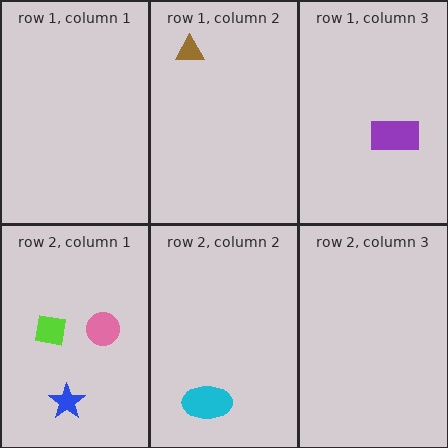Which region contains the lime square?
The row 2, column 1 region.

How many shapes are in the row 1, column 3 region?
1.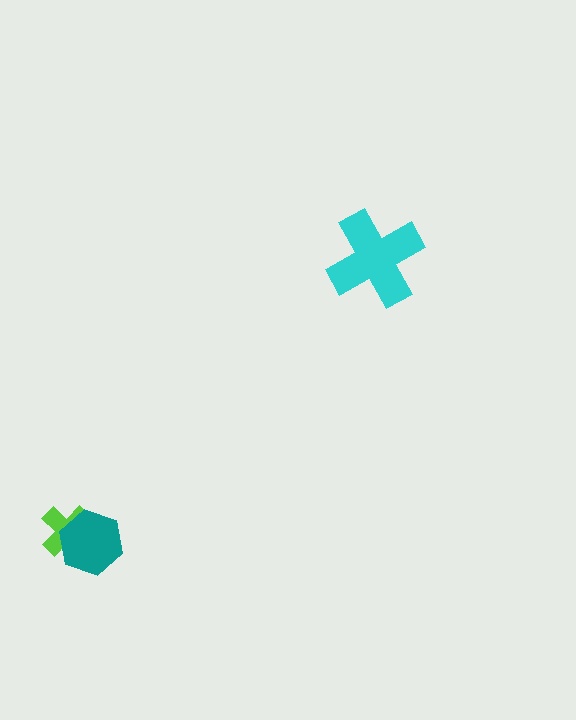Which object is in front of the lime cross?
The teal hexagon is in front of the lime cross.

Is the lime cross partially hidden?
Yes, it is partially covered by another shape.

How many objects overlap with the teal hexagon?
1 object overlaps with the teal hexagon.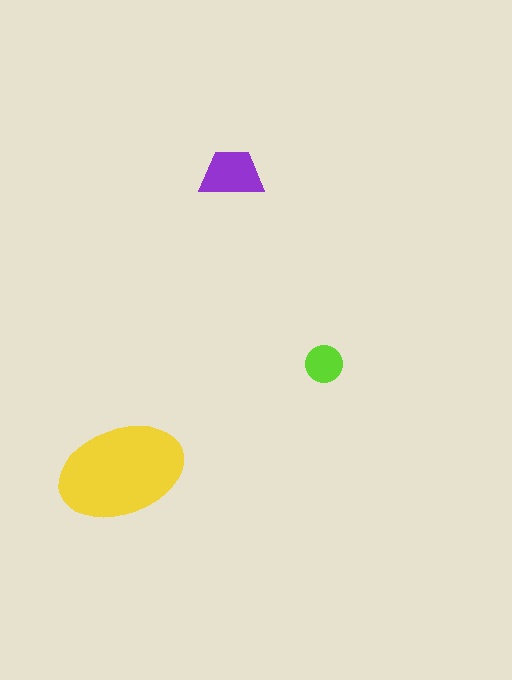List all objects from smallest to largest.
The lime circle, the purple trapezoid, the yellow ellipse.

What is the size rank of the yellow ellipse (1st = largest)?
1st.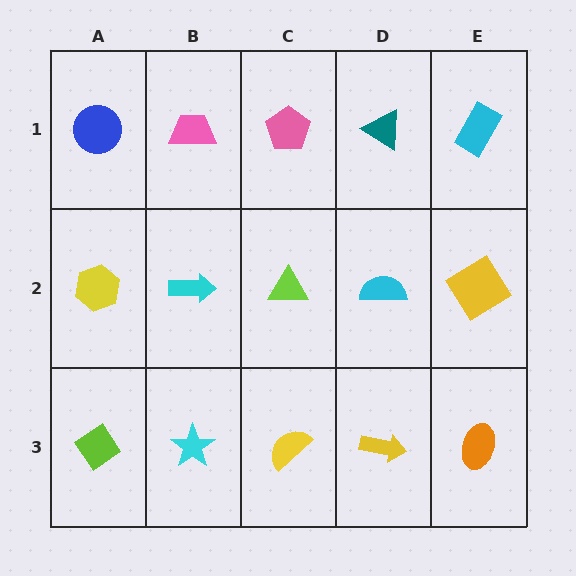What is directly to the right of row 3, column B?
A yellow semicircle.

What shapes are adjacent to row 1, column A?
A yellow hexagon (row 2, column A), a pink trapezoid (row 1, column B).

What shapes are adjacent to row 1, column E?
A yellow diamond (row 2, column E), a teal triangle (row 1, column D).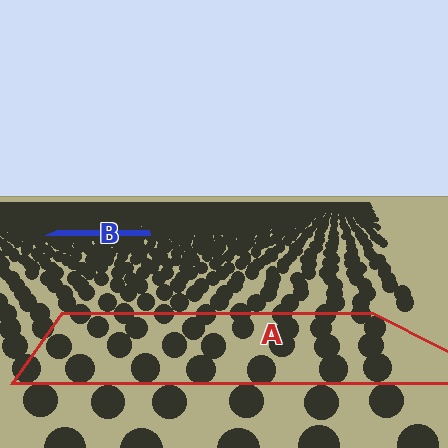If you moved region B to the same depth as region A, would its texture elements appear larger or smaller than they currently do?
They would appear larger. At a closer depth, the same texture elements are projected at a bigger on-screen size.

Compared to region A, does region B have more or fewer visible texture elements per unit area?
Region B has more texture elements per unit area — they are packed more densely because it is farther away.